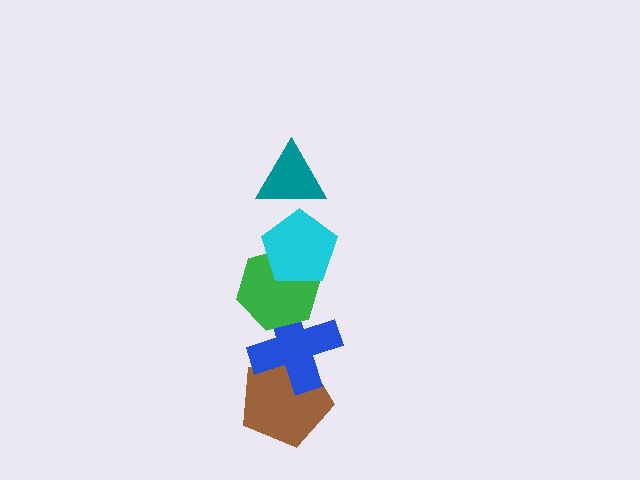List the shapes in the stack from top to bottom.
From top to bottom: the teal triangle, the cyan pentagon, the green hexagon, the blue cross, the brown pentagon.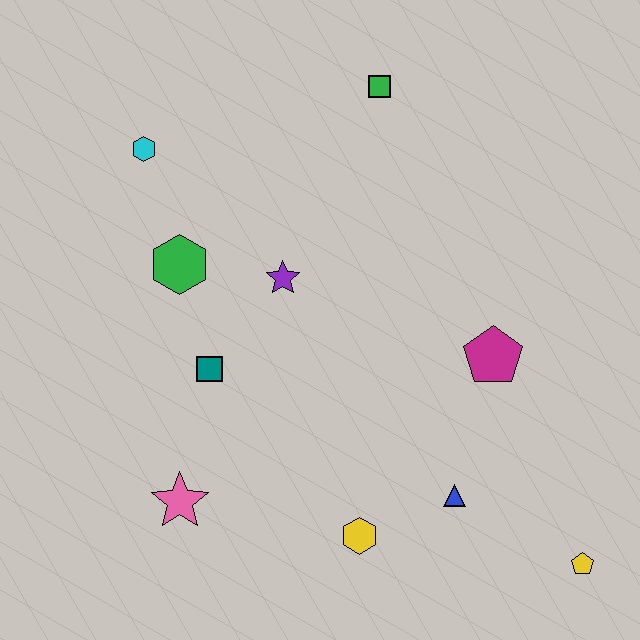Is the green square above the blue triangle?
Yes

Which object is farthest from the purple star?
The yellow pentagon is farthest from the purple star.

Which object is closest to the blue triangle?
The yellow hexagon is closest to the blue triangle.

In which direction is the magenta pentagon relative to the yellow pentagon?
The magenta pentagon is above the yellow pentagon.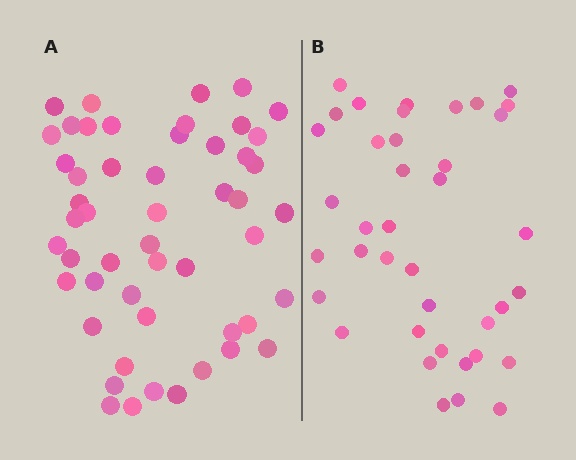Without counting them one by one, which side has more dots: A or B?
Region A (the left region) has more dots.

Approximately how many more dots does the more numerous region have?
Region A has roughly 12 or so more dots than region B.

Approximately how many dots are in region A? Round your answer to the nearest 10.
About 50 dots. (The exact count is 51, which rounds to 50.)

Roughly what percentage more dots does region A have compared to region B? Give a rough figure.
About 30% more.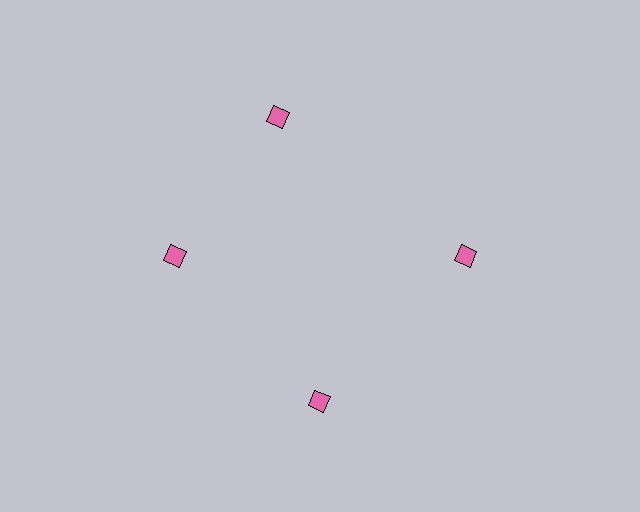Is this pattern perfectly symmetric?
No. The 4 pink diamonds are arranged in a ring, but one element near the 12 o'clock position is rotated out of alignment along the ring, breaking the 4-fold rotational symmetry.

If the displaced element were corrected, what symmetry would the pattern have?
It would have 4-fold rotational symmetry — the pattern would map onto itself every 90 degrees.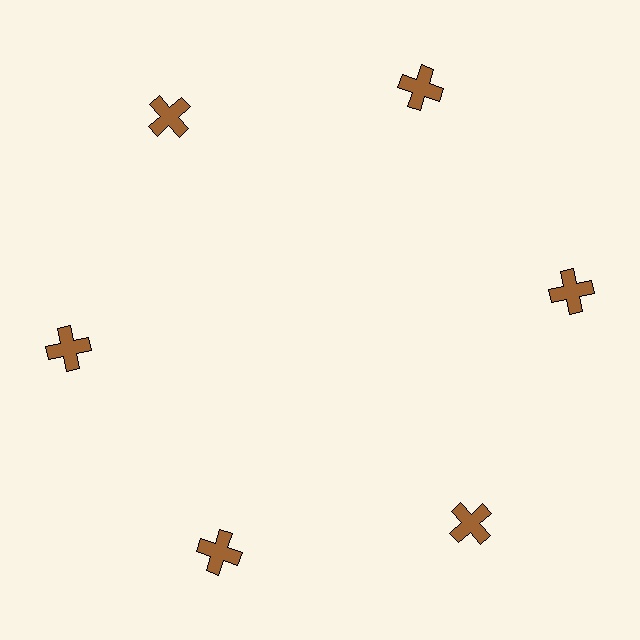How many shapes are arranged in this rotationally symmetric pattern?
There are 6 shapes, arranged in 6 groups of 1.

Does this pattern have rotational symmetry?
Yes, this pattern has 6-fold rotational symmetry. It looks the same after rotating 60 degrees around the center.